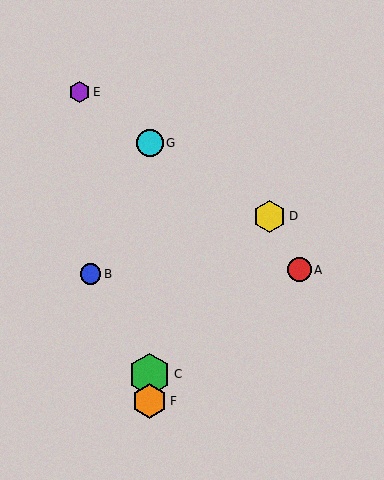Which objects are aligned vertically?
Objects C, F, G are aligned vertically.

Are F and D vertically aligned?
No, F is at x≈150 and D is at x≈270.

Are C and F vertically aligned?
Yes, both are at x≈150.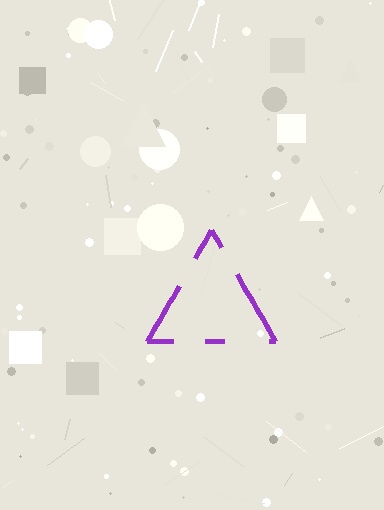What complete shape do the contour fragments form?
The contour fragments form a triangle.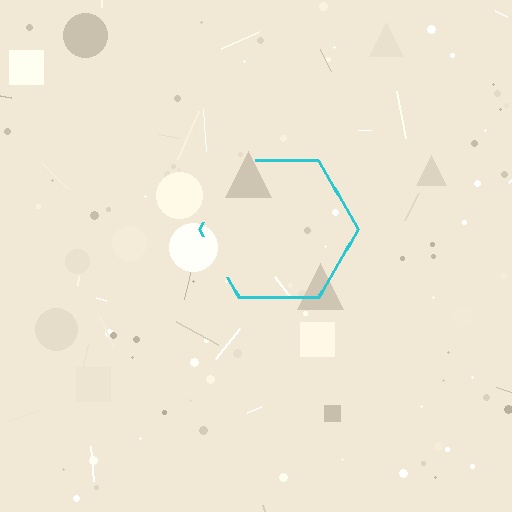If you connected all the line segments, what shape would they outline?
They would outline a hexagon.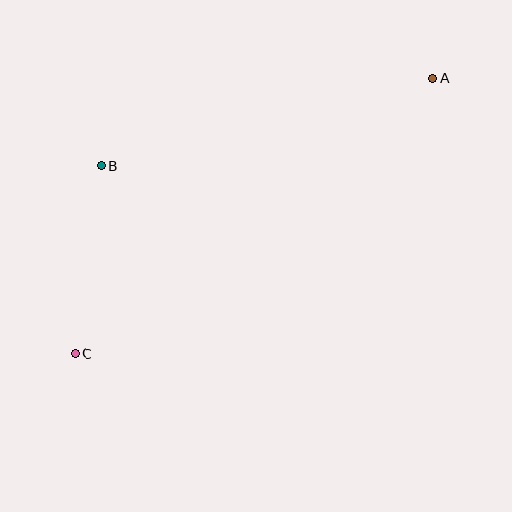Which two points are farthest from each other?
Points A and C are farthest from each other.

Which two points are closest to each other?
Points B and C are closest to each other.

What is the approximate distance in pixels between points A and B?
The distance between A and B is approximately 343 pixels.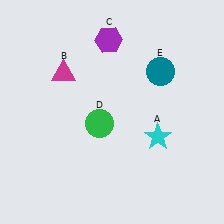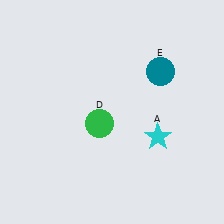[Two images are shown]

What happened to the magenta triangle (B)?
The magenta triangle (B) was removed in Image 2. It was in the top-left area of Image 1.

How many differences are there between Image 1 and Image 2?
There are 2 differences between the two images.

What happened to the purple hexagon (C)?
The purple hexagon (C) was removed in Image 2. It was in the top-left area of Image 1.